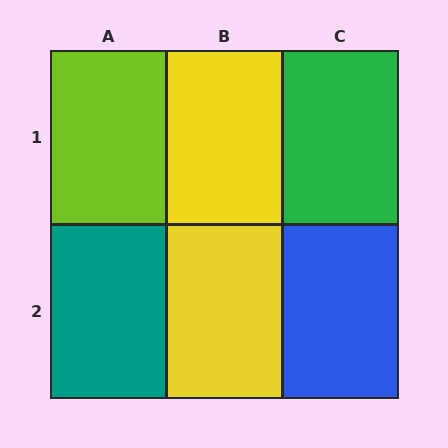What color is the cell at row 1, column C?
Green.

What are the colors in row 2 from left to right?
Teal, yellow, blue.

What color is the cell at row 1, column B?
Yellow.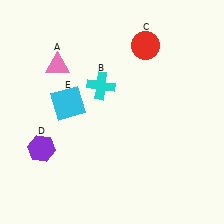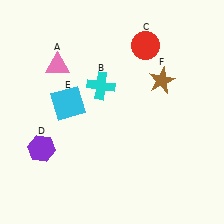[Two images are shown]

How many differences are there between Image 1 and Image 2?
There is 1 difference between the two images.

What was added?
A brown star (F) was added in Image 2.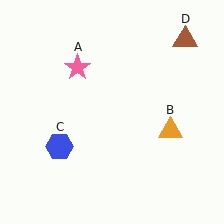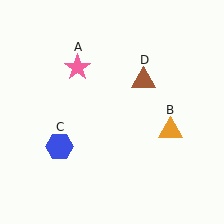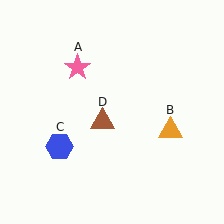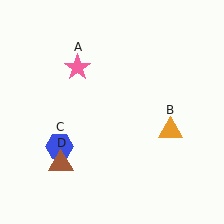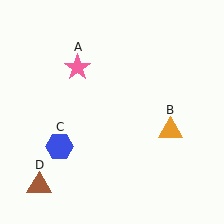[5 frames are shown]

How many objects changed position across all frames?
1 object changed position: brown triangle (object D).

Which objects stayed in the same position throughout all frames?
Pink star (object A) and orange triangle (object B) and blue hexagon (object C) remained stationary.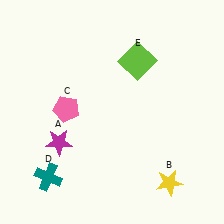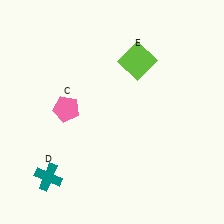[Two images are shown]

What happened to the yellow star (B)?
The yellow star (B) was removed in Image 2. It was in the bottom-right area of Image 1.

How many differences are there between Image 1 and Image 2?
There are 2 differences between the two images.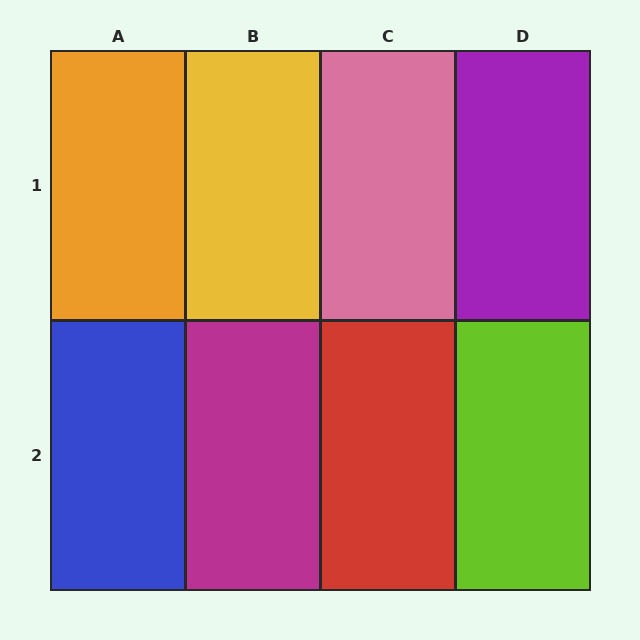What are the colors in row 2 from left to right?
Blue, magenta, red, lime.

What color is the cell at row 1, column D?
Purple.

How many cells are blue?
1 cell is blue.